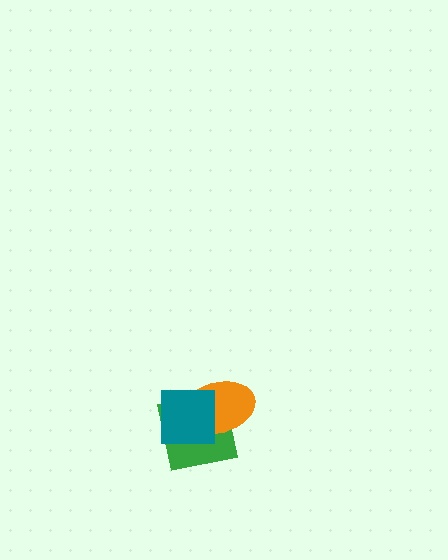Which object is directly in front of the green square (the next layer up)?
The orange ellipse is directly in front of the green square.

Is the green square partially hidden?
Yes, it is partially covered by another shape.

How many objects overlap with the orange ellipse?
2 objects overlap with the orange ellipse.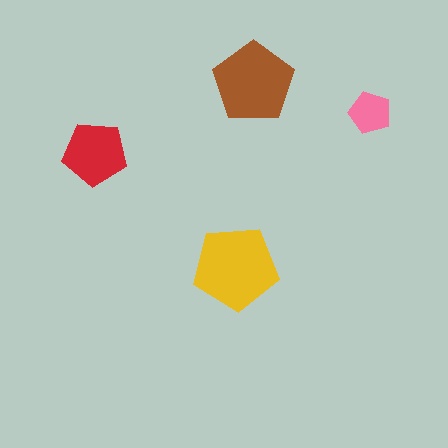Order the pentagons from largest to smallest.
the yellow one, the brown one, the red one, the pink one.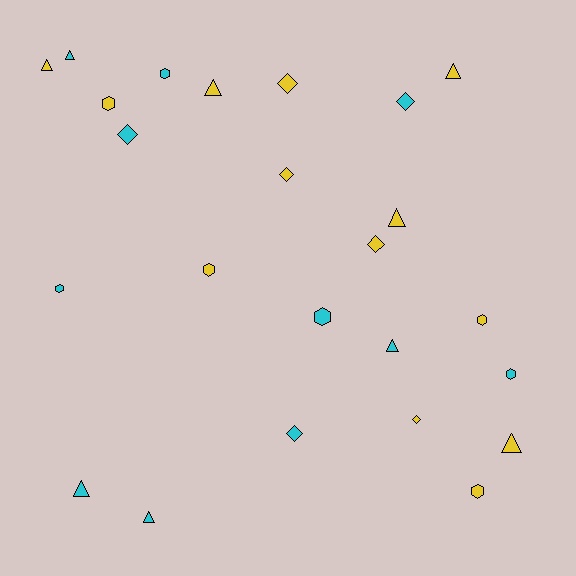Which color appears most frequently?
Yellow, with 13 objects.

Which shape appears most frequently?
Triangle, with 9 objects.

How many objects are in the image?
There are 24 objects.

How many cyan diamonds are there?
There are 3 cyan diamonds.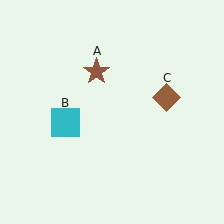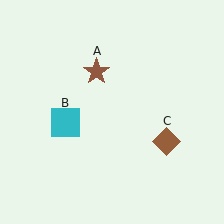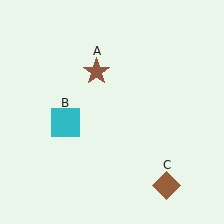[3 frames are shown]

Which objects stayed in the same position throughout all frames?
Brown star (object A) and cyan square (object B) remained stationary.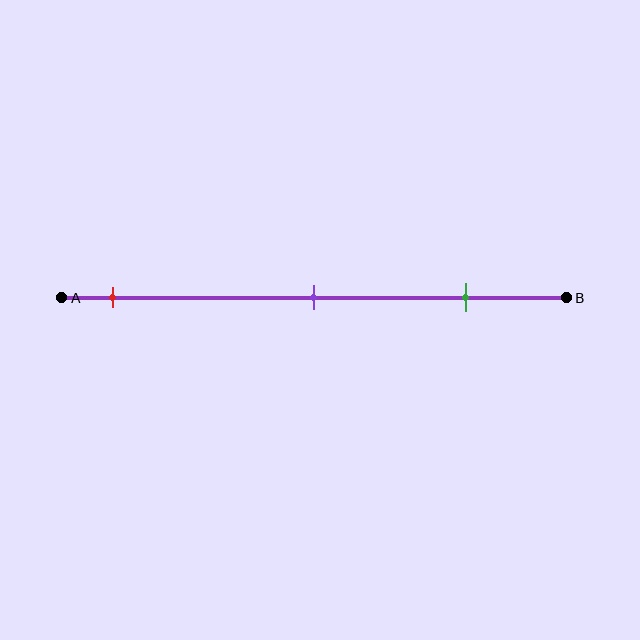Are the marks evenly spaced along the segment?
Yes, the marks are approximately evenly spaced.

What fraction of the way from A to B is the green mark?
The green mark is approximately 80% (0.8) of the way from A to B.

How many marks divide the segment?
There are 3 marks dividing the segment.